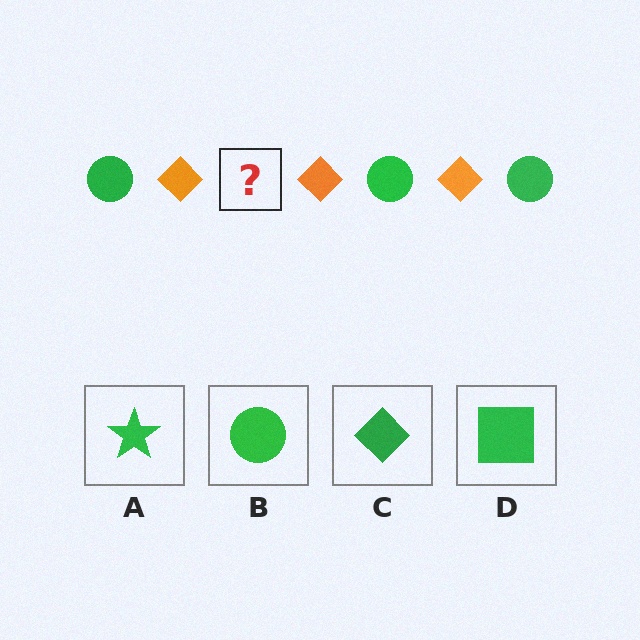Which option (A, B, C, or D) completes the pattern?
B.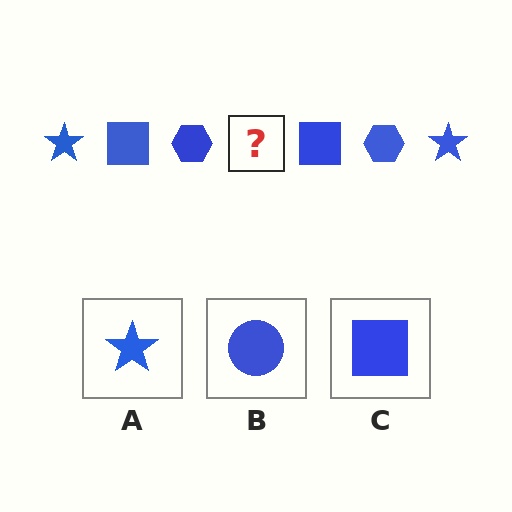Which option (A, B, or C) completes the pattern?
A.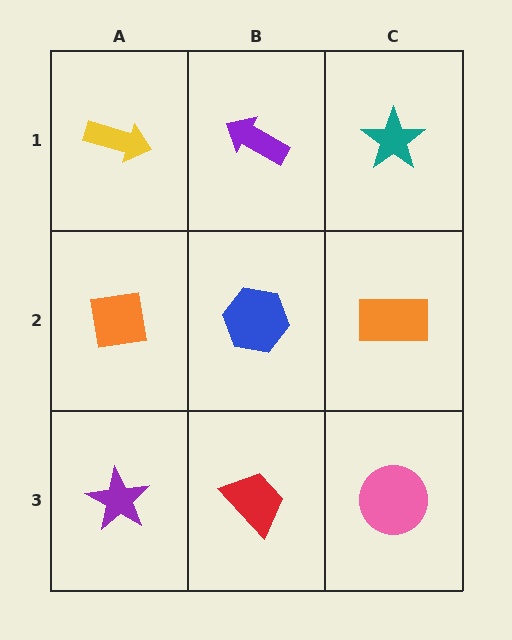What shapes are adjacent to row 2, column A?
A yellow arrow (row 1, column A), a purple star (row 3, column A), a blue hexagon (row 2, column B).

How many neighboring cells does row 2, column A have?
3.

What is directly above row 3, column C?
An orange rectangle.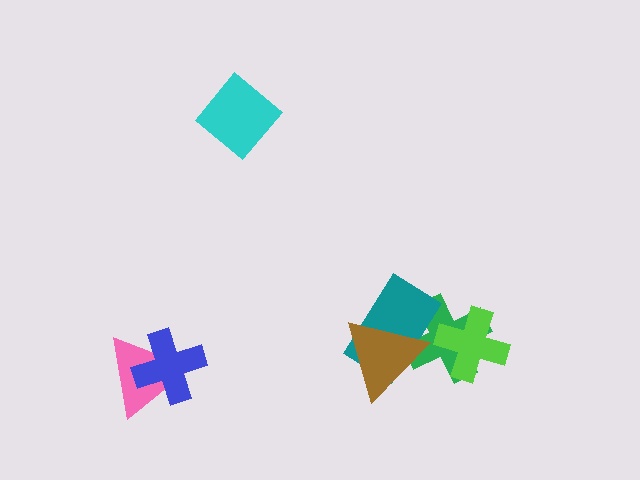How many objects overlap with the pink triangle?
1 object overlaps with the pink triangle.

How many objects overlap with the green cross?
3 objects overlap with the green cross.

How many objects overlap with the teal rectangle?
2 objects overlap with the teal rectangle.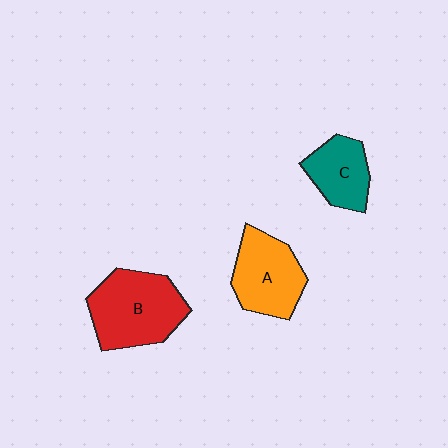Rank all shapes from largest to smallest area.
From largest to smallest: B (red), A (orange), C (teal).